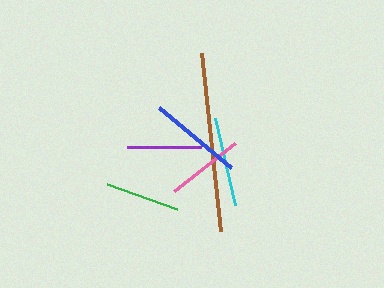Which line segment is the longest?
The brown line is the longest at approximately 179 pixels.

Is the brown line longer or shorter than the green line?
The brown line is longer than the green line.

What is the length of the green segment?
The green segment is approximately 74 pixels long.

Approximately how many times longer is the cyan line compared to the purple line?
The cyan line is approximately 1.2 times the length of the purple line.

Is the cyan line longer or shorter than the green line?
The cyan line is longer than the green line.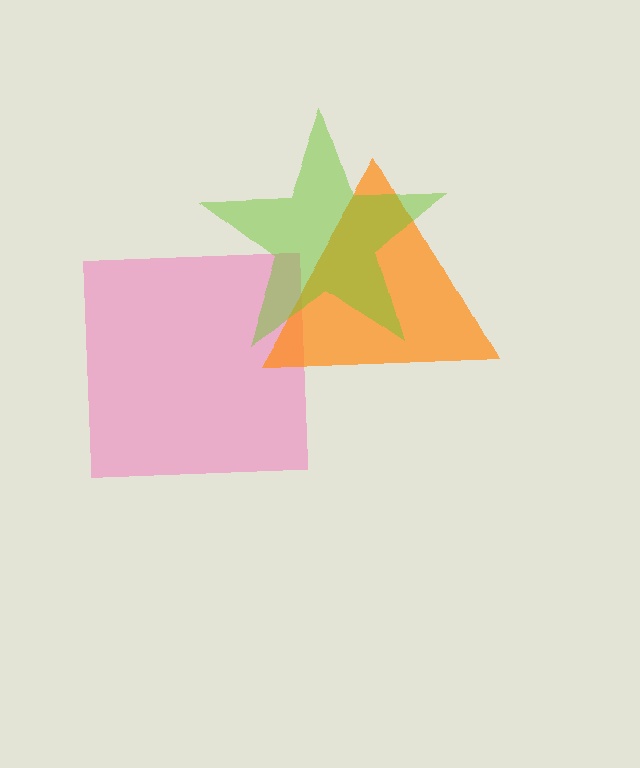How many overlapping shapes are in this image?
There are 3 overlapping shapes in the image.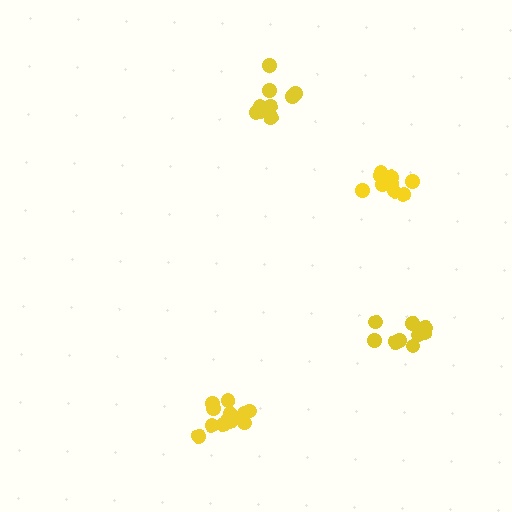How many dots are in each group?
Group 1: 9 dots, Group 2: 9 dots, Group 3: 14 dots, Group 4: 10 dots (42 total).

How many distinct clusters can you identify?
There are 4 distinct clusters.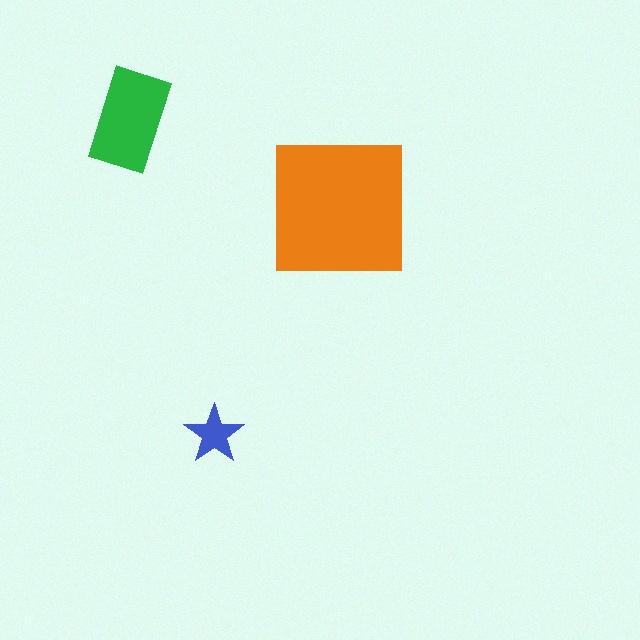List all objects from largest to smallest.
The orange square, the green rectangle, the blue star.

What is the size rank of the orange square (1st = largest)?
1st.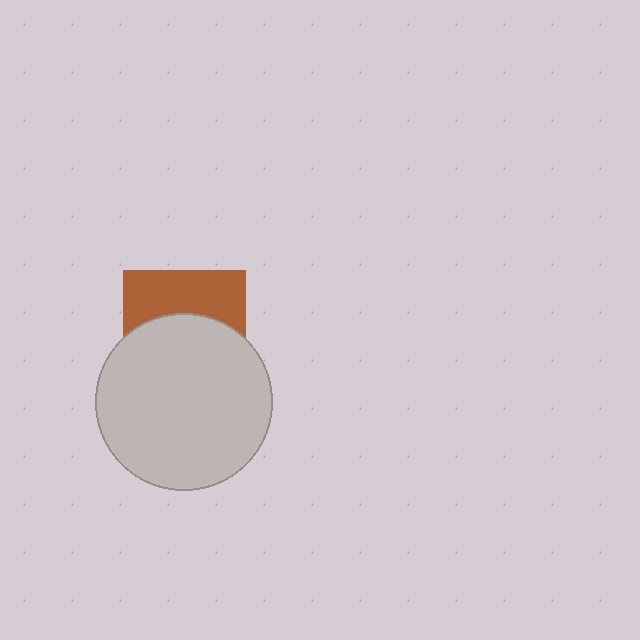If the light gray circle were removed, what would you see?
You would see the complete brown square.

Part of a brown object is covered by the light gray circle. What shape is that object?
It is a square.